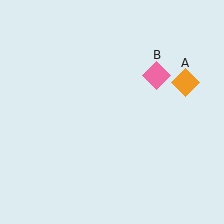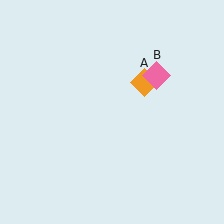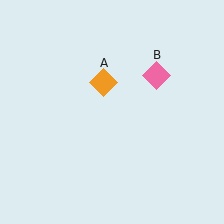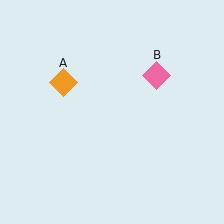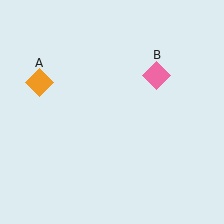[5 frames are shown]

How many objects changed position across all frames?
1 object changed position: orange diamond (object A).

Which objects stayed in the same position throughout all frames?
Pink diamond (object B) remained stationary.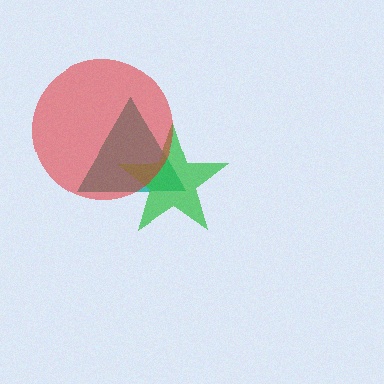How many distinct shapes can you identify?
There are 3 distinct shapes: a teal triangle, a green star, a red circle.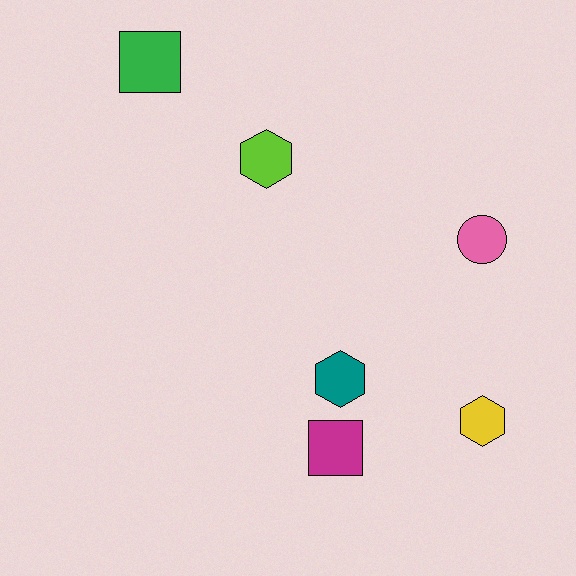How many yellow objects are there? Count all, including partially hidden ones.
There is 1 yellow object.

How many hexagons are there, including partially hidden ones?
There are 3 hexagons.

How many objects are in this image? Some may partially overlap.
There are 6 objects.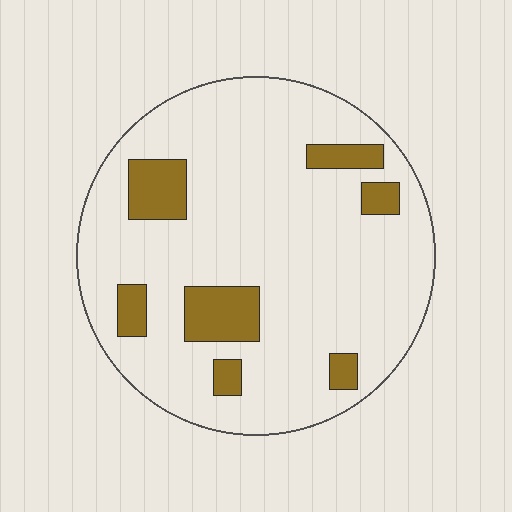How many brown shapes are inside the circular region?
7.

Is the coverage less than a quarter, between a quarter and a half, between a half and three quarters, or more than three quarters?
Less than a quarter.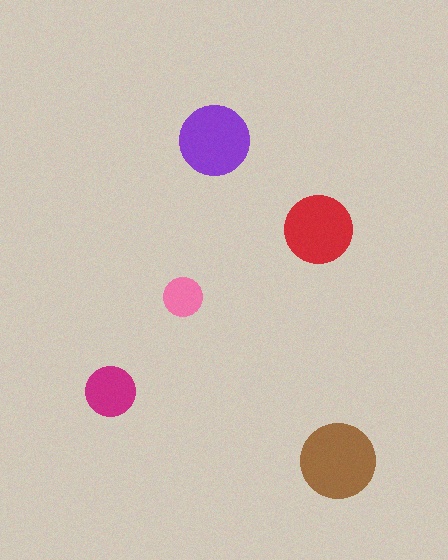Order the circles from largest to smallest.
the brown one, the purple one, the red one, the magenta one, the pink one.